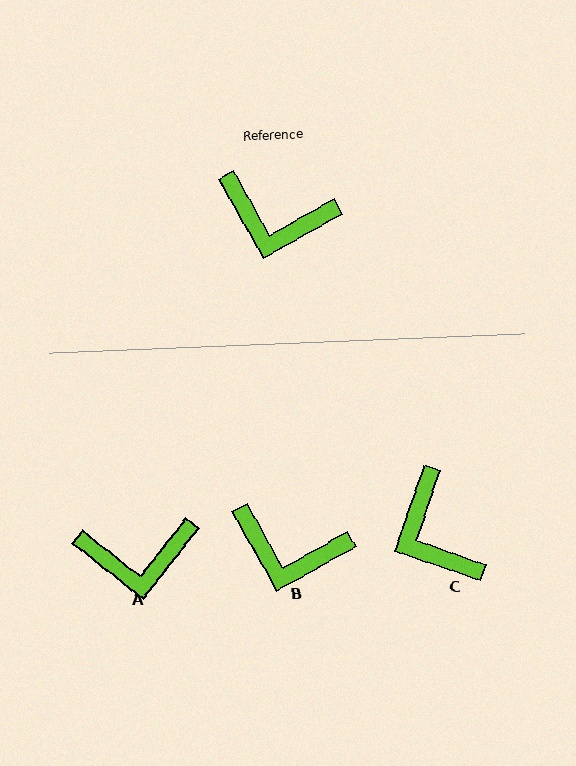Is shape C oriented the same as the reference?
No, it is off by about 49 degrees.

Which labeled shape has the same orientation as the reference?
B.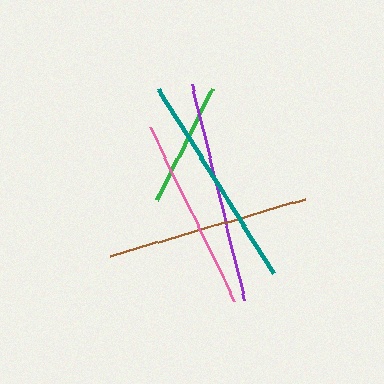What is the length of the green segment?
The green segment is approximately 124 pixels long.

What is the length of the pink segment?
The pink segment is approximately 193 pixels long.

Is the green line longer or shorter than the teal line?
The teal line is longer than the green line.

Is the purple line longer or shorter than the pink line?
The purple line is longer than the pink line.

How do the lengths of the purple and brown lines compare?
The purple and brown lines are approximately the same length.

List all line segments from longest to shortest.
From longest to shortest: purple, teal, brown, pink, green.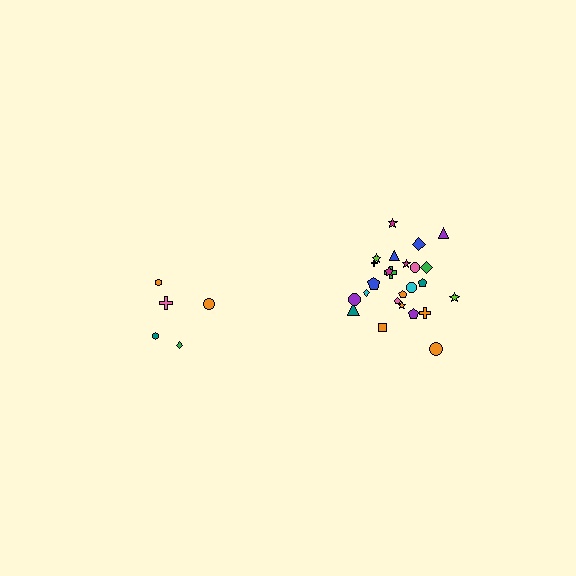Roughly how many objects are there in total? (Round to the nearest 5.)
Roughly 30 objects in total.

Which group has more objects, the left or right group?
The right group.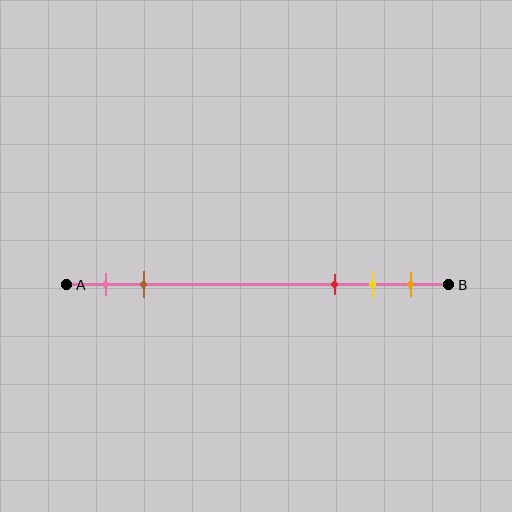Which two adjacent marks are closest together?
The yellow and orange marks are the closest adjacent pair.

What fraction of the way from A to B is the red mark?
The red mark is approximately 70% (0.7) of the way from A to B.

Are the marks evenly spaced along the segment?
No, the marks are not evenly spaced.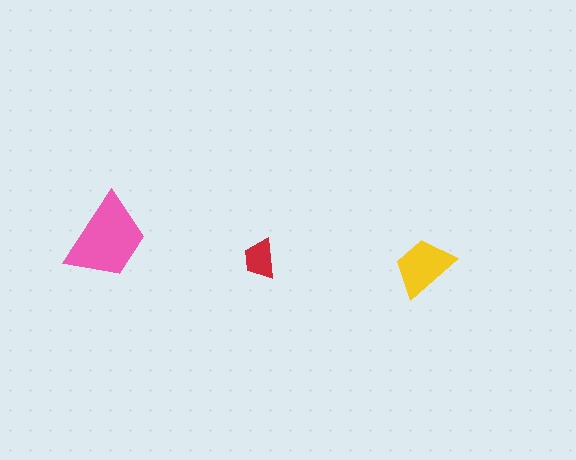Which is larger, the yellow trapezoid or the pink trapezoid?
The pink one.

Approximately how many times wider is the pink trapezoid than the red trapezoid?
About 2 times wider.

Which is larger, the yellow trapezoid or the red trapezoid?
The yellow one.